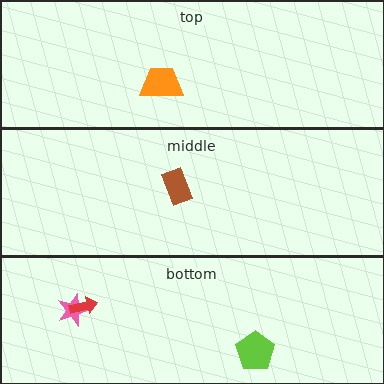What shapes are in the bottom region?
The pink star, the red arrow, the lime pentagon.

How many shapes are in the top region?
1.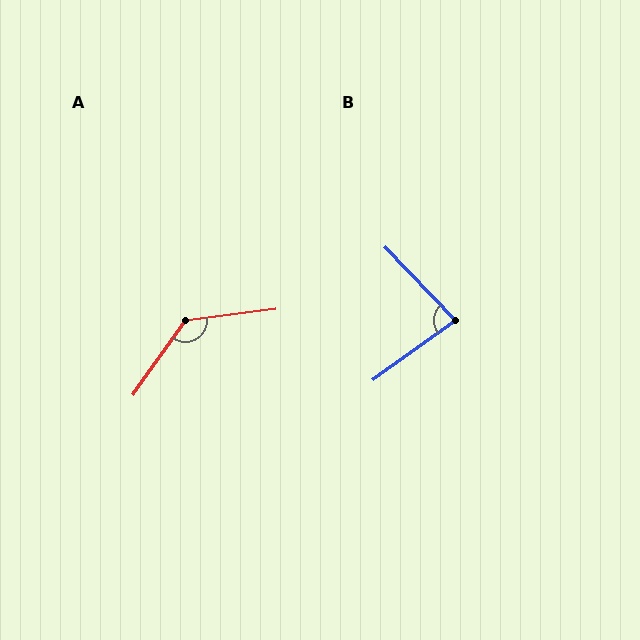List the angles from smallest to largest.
B (81°), A (133°).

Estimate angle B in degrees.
Approximately 81 degrees.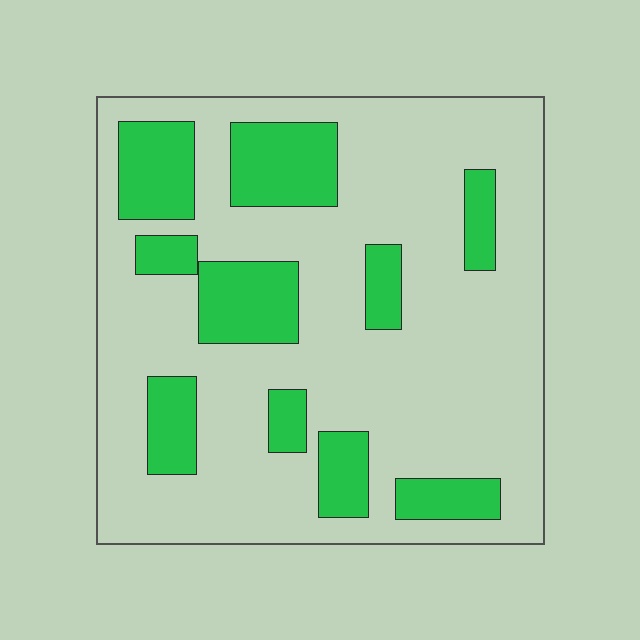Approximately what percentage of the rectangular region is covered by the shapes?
Approximately 25%.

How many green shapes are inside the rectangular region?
10.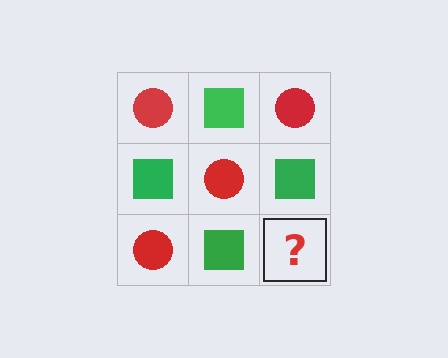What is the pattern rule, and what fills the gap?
The rule is that it alternates red circle and green square in a checkerboard pattern. The gap should be filled with a red circle.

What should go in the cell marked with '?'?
The missing cell should contain a red circle.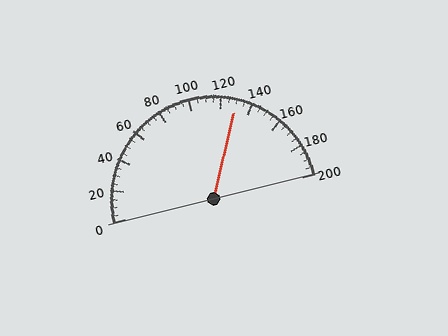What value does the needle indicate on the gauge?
The needle indicates approximately 130.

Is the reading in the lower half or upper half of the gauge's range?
The reading is in the upper half of the range (0 to 200).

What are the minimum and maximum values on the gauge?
The gauge ranges from 0 to 200.